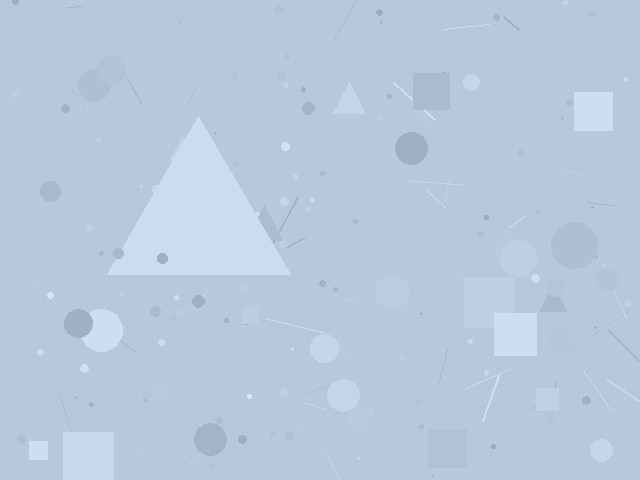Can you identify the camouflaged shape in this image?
The camouflaged shape is a triangle.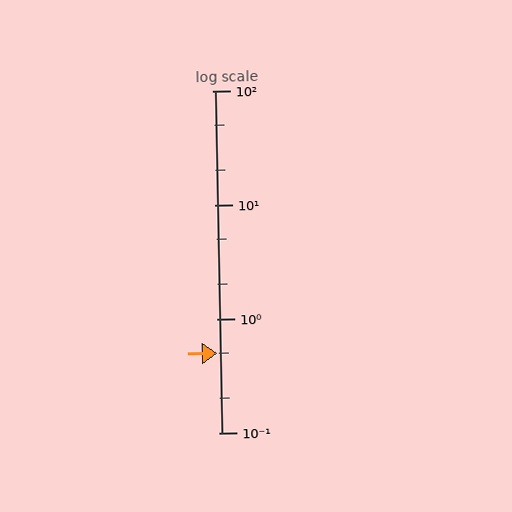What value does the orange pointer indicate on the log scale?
The pointer indicates approximately 0.5.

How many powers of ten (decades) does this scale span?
The scale spans 3 decades, from 0.1 to 100.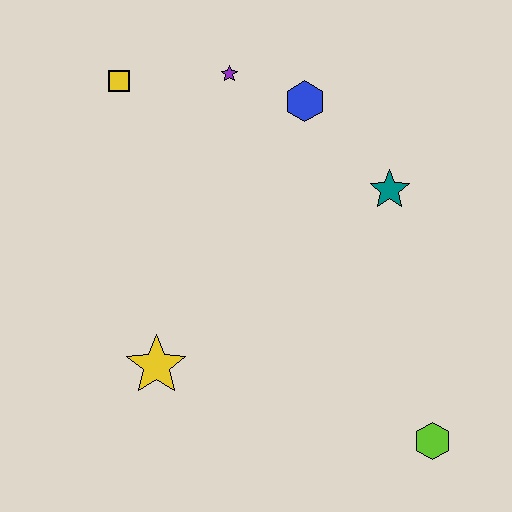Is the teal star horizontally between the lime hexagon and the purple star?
Yes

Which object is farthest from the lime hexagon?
The yellow square is farthest from the lime hexagon.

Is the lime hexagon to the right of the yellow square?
Yes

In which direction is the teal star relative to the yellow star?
The teal star is to the right of the yellow star.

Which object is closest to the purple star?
The blue hexagon is closest to the purple star.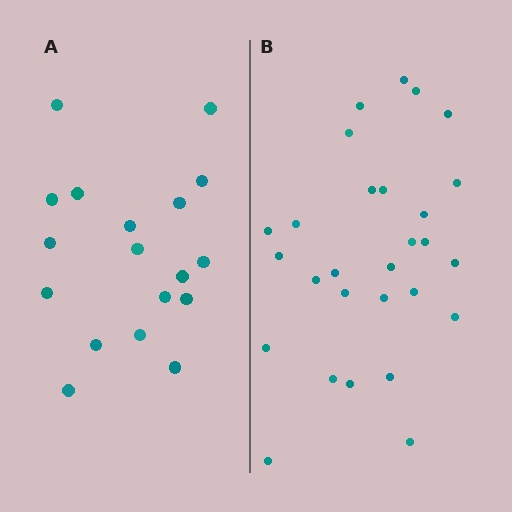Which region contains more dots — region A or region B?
Region B (the right region) has more dots.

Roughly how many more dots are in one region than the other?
Region B has roughly 10 or so more dots than region A.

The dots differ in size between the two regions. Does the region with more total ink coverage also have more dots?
No. Region A has more total ink coverage because its dots are larger, but region B actually contains more individual dots. Total area can be misleading — the number of items is what matters here.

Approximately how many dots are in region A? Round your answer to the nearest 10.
About 20 dots. (The exact count is 18, which rounds to 20.)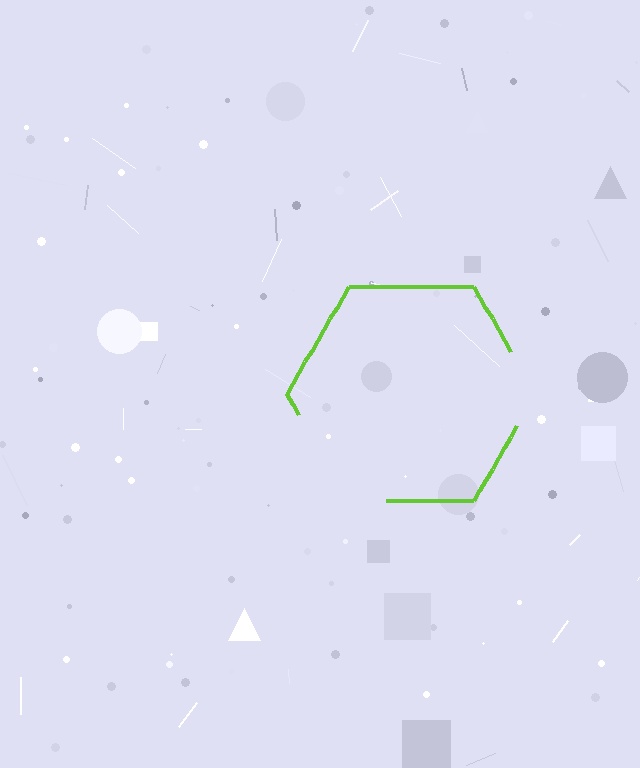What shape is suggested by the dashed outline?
The dashed outline suggests a hexagon.